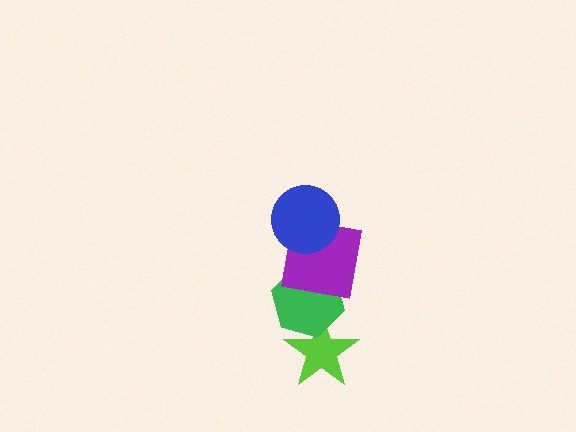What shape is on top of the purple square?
The blue circle is on top of the purple square.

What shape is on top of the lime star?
The green hexagon is on top of the lime star.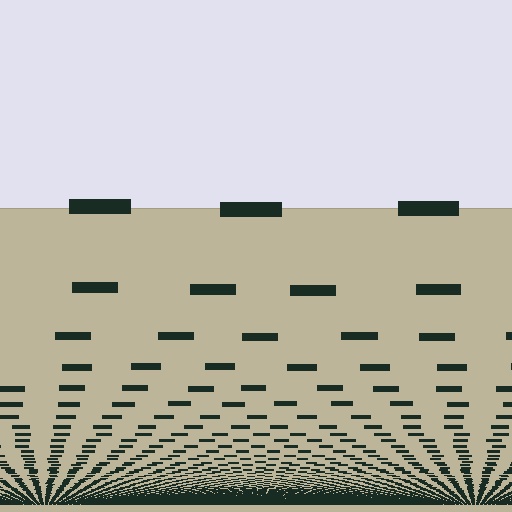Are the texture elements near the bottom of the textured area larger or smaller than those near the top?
Smaller. The gradient is inverted — elements near the bottom are smaller and denser.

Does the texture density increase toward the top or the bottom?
Density increases toward the bottom.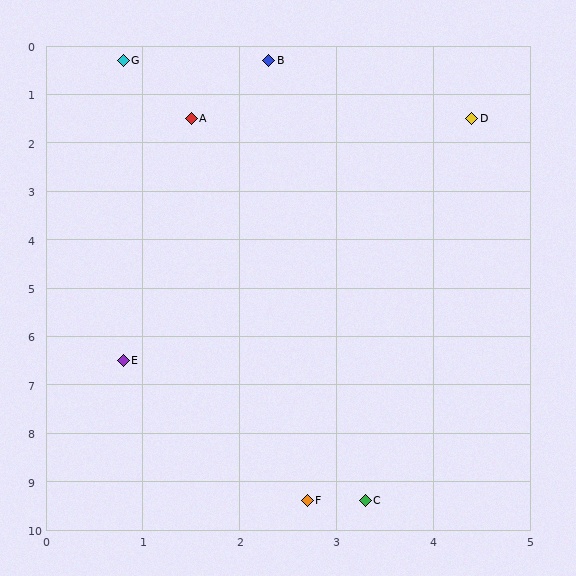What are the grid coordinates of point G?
Point G is at approximately (0.8, 0.3).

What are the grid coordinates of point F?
Point F is at approximately (2.7, 9.4).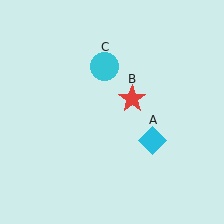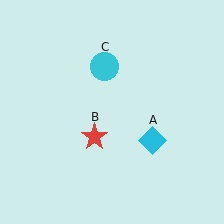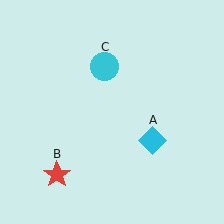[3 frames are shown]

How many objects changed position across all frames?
1 object changed position: red star (object B).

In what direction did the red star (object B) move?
The red star (object B) moved down and to the left.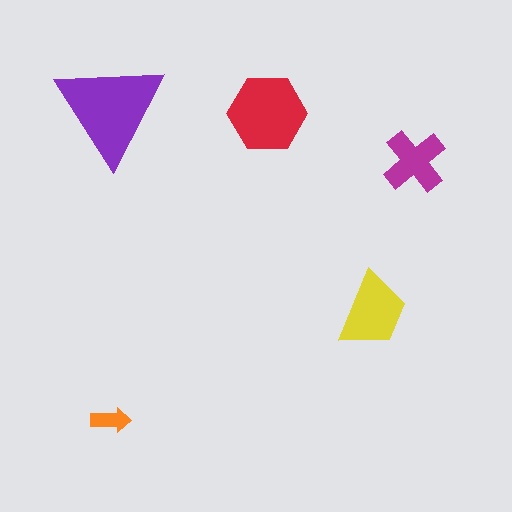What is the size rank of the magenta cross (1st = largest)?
4th.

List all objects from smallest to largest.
The orange arrow, the magenta cross, the yellow trapezoid, the red hexagon, the purple triangle.